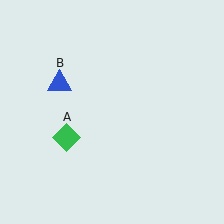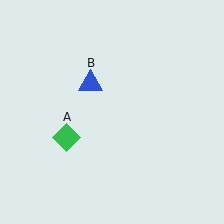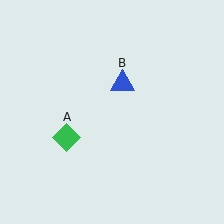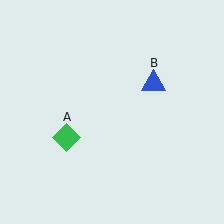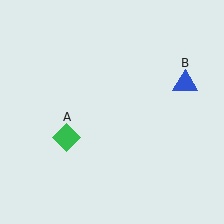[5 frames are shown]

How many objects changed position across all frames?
1 object changed position: blue triangle (object B).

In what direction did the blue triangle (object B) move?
The blue triangle (object B) moved right.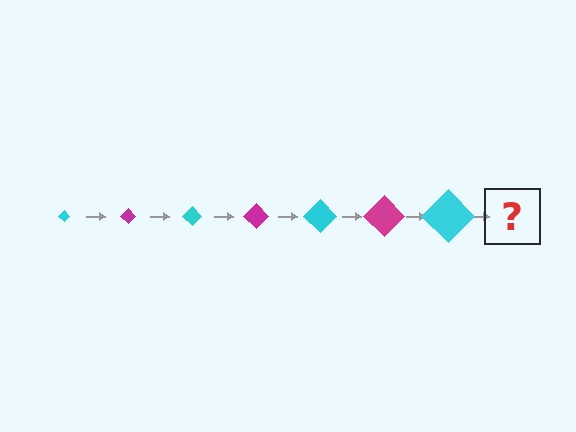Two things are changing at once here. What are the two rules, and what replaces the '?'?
The two rules are that the diamond grows larger each step and the color cycles through cyan and magenta. The '?' should be a magenta diamond, larger than the previous one.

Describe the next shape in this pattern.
It should be a magenta diamond, larger than the previous one.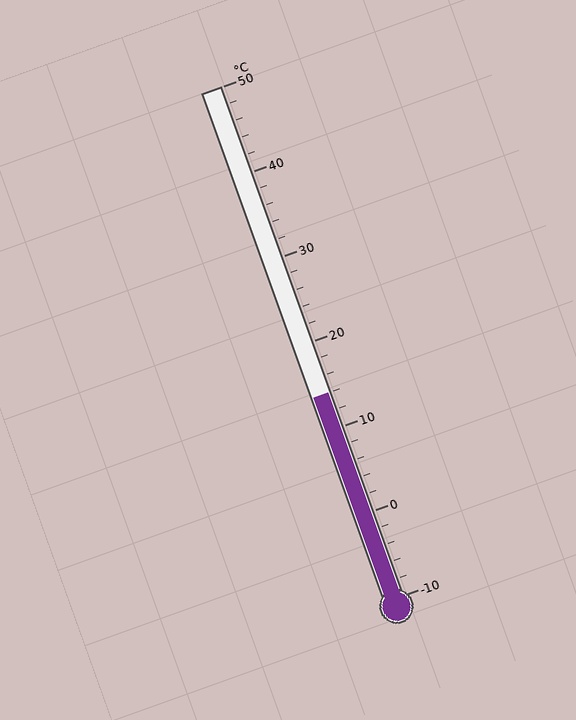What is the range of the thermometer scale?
The thermometer scale ranges from -10°C to 50°C.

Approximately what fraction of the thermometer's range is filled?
The thermometer is filled to approximately 40% of its range.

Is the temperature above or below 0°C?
The temperature is above 0°C.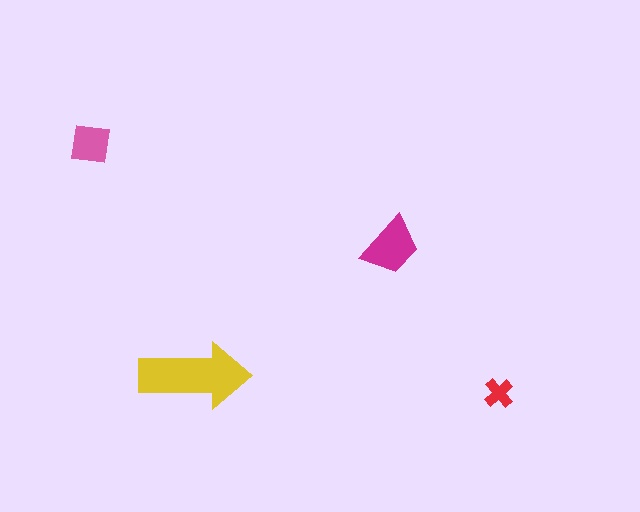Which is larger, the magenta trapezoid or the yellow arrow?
The yellow arrow.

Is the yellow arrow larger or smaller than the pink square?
Larger.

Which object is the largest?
The yellow arrow.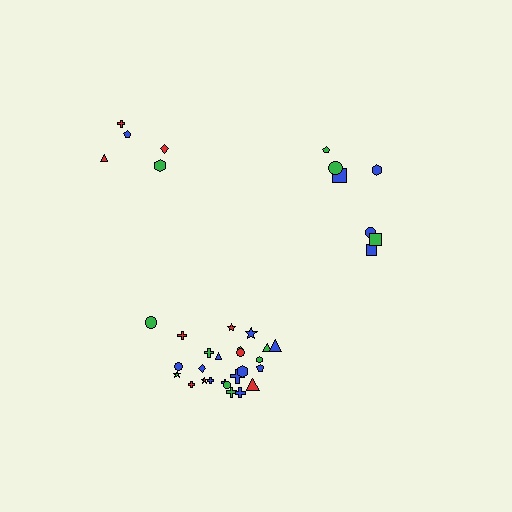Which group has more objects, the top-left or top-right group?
The top-right group.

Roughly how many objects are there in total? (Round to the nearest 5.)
Roughly 35 objects in total.